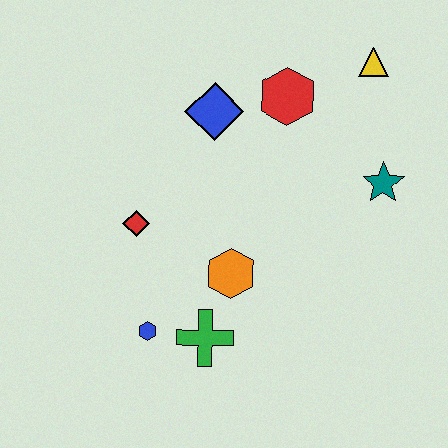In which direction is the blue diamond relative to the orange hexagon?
The blue diamond is above the orange hexagon.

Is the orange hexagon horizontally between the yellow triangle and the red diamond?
Yes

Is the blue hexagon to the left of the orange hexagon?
Yes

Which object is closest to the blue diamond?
The red hexagon is closest to the blue diamond.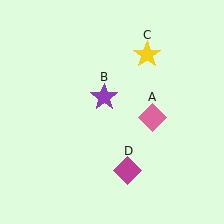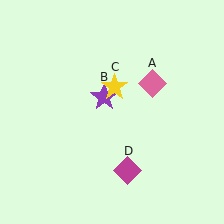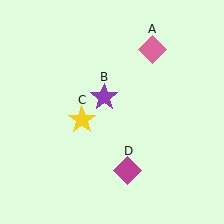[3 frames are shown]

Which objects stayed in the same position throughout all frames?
Purple star (object B) and magenta diamond (object D) remained stationary.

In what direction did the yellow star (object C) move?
The yellow star (object C) moved down and to the left.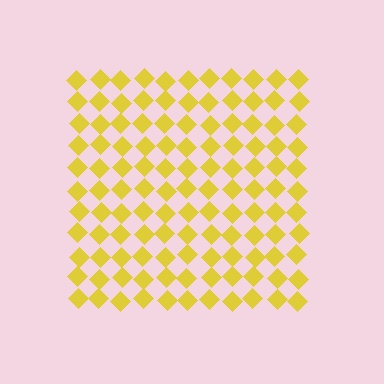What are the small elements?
The small elements are diamonds.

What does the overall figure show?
The overall figure shows a square.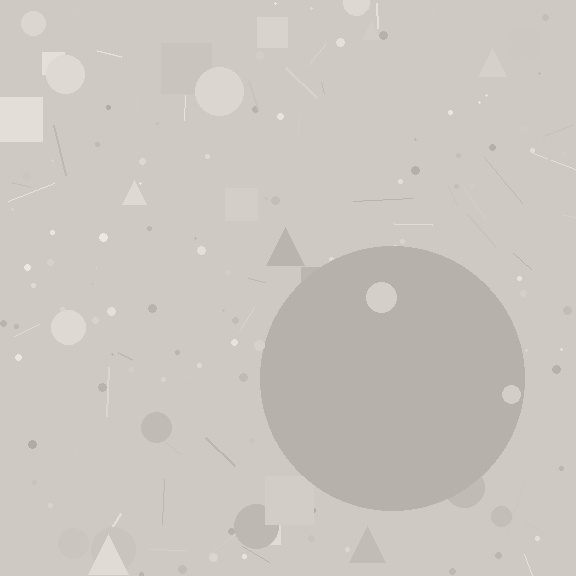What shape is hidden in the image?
A circle is hidden in the image.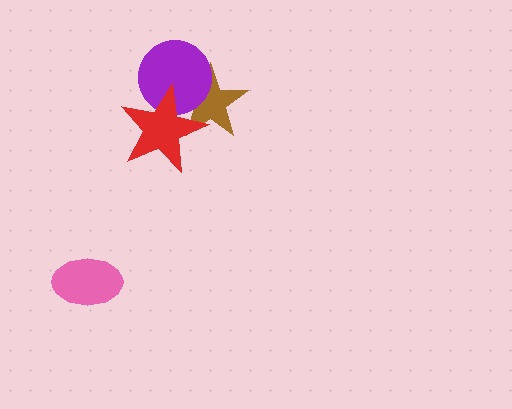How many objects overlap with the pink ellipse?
0 objects overlap with the pink ellipse.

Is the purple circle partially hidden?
Yes, it is partially covered by another shape.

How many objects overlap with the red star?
2 objects overlap with the red star.